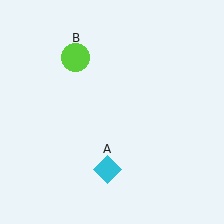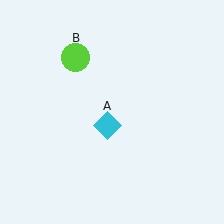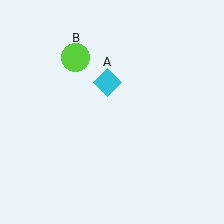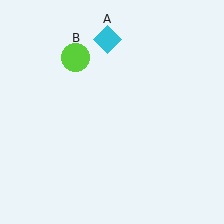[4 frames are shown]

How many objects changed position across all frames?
1 object changed position: cyan diamond (object A).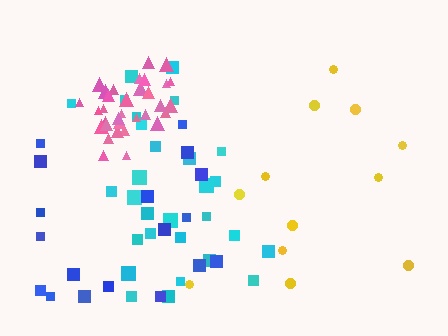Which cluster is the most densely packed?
Pink.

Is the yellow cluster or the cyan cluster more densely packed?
Cyan.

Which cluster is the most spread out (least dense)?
Yellow.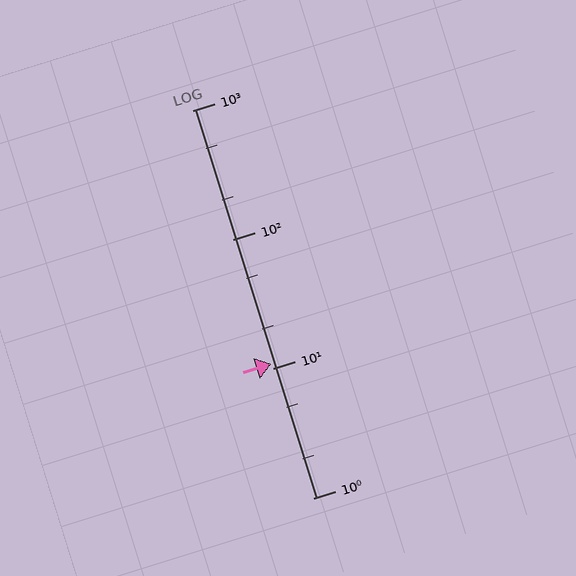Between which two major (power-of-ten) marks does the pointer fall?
The pointer is between 10 and 100.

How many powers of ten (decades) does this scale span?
The scale spans 3 decades, from 1 to 1000.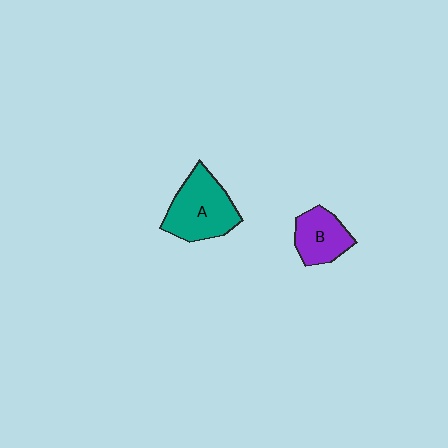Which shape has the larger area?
Shape A (teal).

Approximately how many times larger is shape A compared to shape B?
Approximately 1.5 times.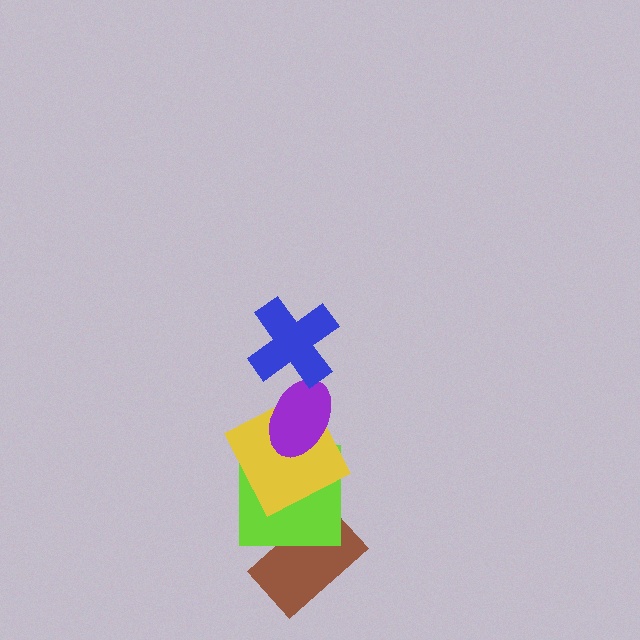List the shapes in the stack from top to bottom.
From top to bottom: the blue cross, the purple ellipse, the yellow square, the lime square, the brown rectangle.